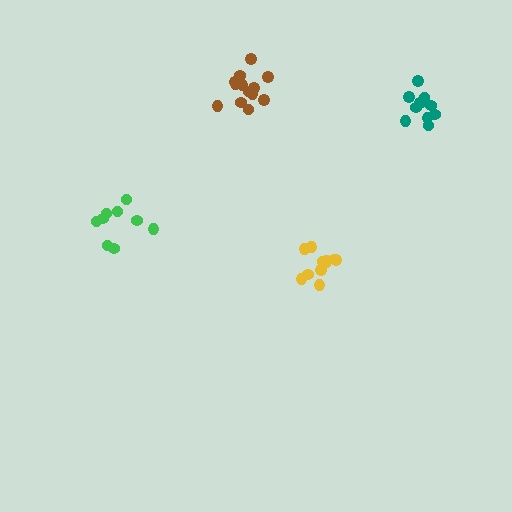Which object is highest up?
The brown cluster is topmost.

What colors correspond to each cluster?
The clusters are colored: yellow, teal, green, brown.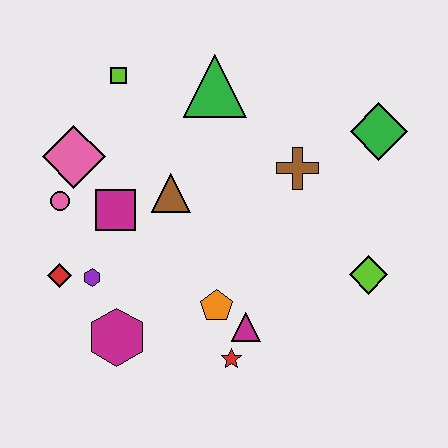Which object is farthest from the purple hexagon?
The green diamond is farthest from the purple hexagon.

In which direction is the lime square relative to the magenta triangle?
The lime square is above the magenta triangle.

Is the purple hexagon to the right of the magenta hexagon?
No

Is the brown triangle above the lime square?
No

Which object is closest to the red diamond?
The purple hexagon is closest to the red diamond.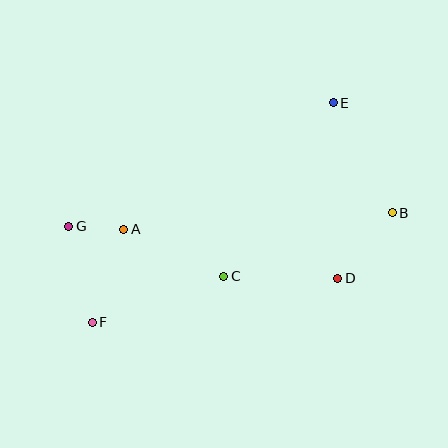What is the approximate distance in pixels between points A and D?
The distance between A and D is approximately 219 pixels.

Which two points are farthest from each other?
Points E and F are farthest from each other.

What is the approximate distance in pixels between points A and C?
The distance between A and C is approximately 111 pixels.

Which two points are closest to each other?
Points A and G are closest to each other.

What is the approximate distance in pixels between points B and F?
The distance between B and F is approximately 319 pixels.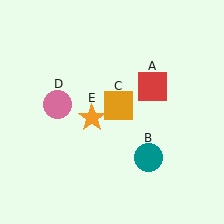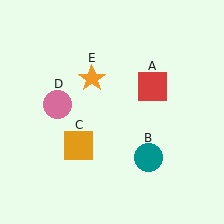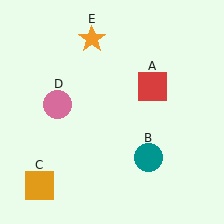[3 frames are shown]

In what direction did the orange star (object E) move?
The orange star (object E) moved up.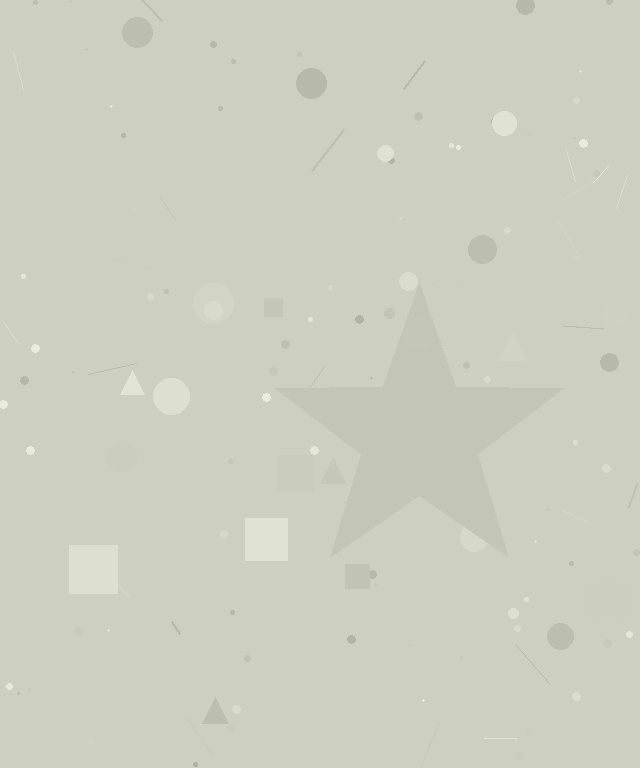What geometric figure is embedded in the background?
A star is embedded in the background.